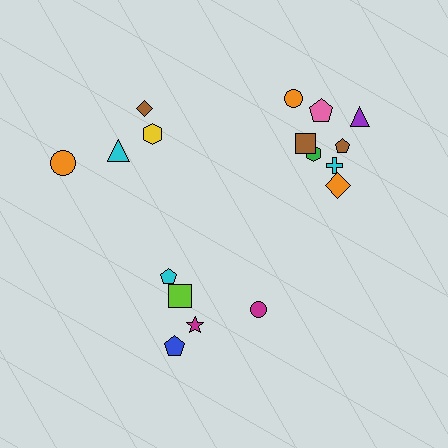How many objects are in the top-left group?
There are 4 objects.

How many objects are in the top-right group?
There are 8 objects.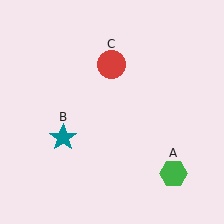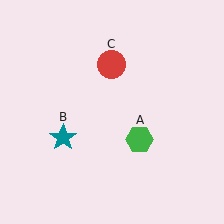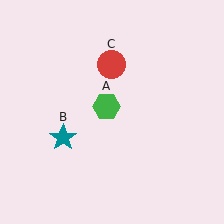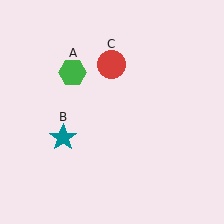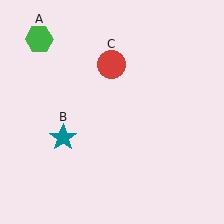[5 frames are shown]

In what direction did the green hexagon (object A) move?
The green hexagon (object A) moved up and to the left.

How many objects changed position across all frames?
1 object changed position: green hexagon (object A).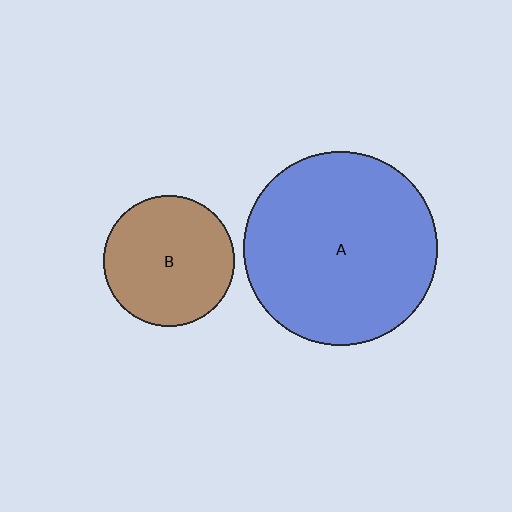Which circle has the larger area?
Circle A (blue).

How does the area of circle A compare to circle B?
Approximately 2.2 times.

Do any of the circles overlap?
No, none of the circles overlap.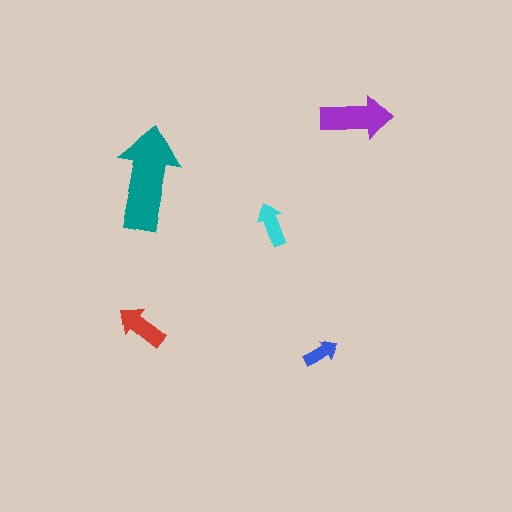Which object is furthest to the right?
The purple arrow is rightmost.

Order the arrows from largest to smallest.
the teal one, the purple one, the red one, the cyan one, the blue one.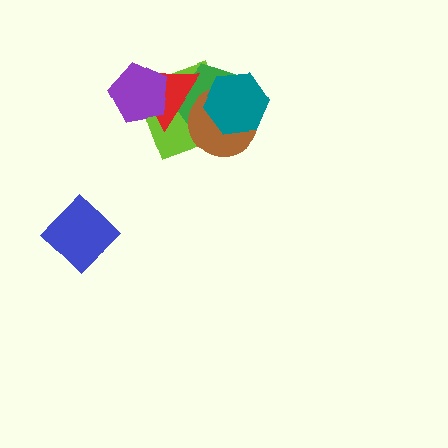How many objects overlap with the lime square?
5 objects overlap with the lime square.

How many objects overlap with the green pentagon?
4 objects overlap with the green pentagon.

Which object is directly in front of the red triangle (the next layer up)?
The brown circle is directly in front of the red triangle.